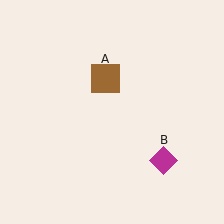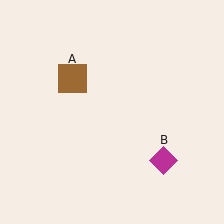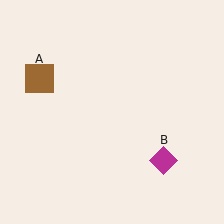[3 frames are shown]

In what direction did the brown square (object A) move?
The brown square (object A) moved left.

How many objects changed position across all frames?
1 object changed position: brown square (object A).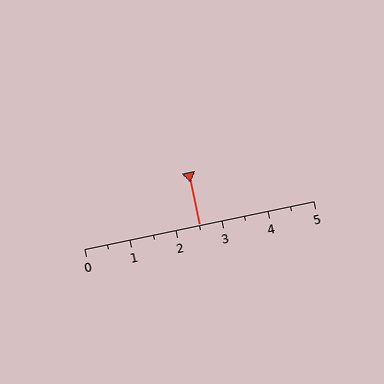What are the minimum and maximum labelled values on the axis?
The axis runs from 0 to 5.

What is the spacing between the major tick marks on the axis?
The major ticks are spaced 1 apart.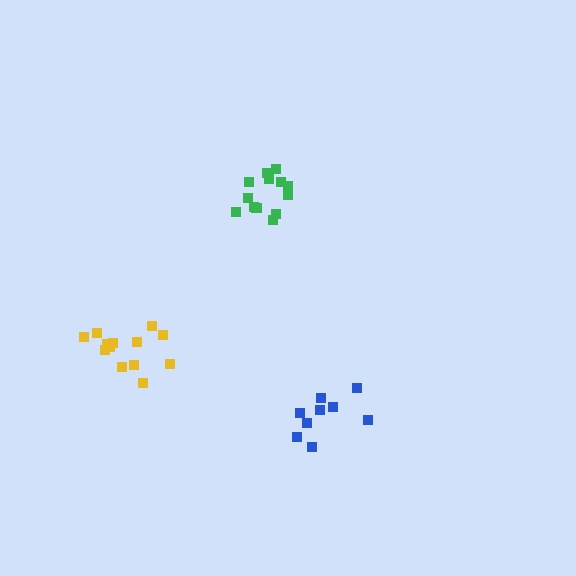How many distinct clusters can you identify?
There are 3 distinct clusters.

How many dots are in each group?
Group 1: 13 dots, Group 2: 9 dots, Group 3: 13 dots (35 total).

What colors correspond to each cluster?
The clusters are colored: green, blue, yellow.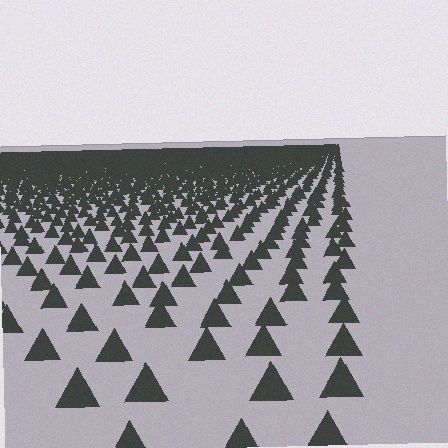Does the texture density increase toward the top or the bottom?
Density increases toward the top.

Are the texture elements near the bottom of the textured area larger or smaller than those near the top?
Larger. Near the bottom, elements are closer to the viewer and appear at a bigger on-screen size.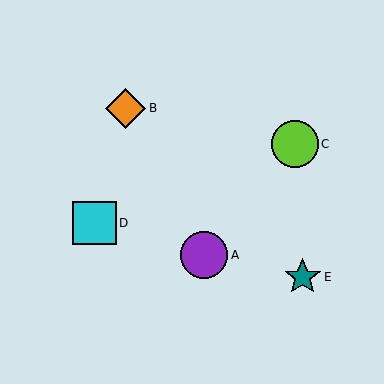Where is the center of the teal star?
The center of the teal star is at (303, 277).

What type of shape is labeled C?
Shape C is a lime circle.